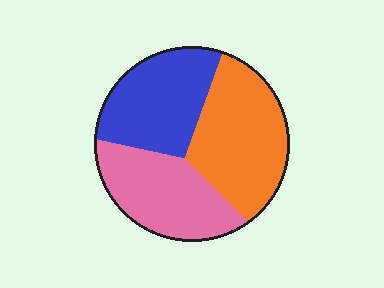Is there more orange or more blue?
Orange.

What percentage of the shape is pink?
Pink covers 31% of the shape.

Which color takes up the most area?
Orange, at roughly 40%.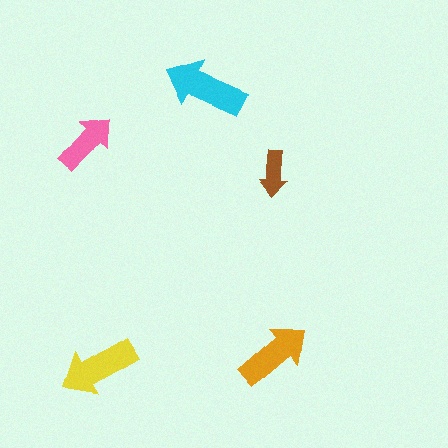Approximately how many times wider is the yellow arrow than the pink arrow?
About 1.5 times wider.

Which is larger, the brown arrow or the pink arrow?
The pink one.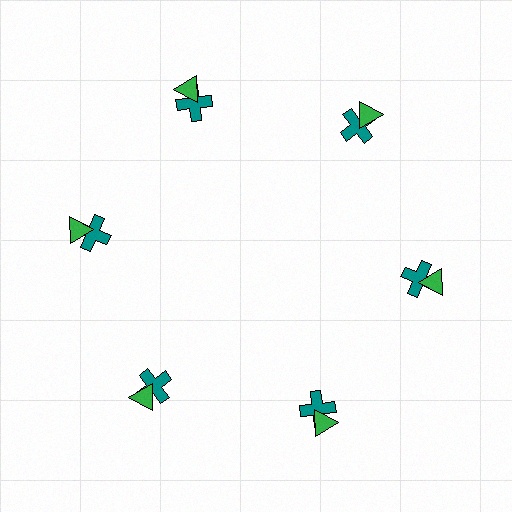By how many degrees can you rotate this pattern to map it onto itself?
The pattern maps onto itself every 60 degrees of rotation.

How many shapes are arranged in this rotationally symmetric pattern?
There are 12 shapes, arranged in 6 groups of 2.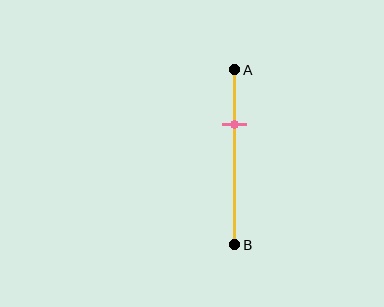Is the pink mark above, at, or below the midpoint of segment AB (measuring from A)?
The pink mark is above the midpoint of segment AB.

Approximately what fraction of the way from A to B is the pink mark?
The pink mark is approximately 30% of the way from A to B.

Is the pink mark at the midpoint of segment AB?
No, the mark is at about 30% from A, not at the 50% midpoint.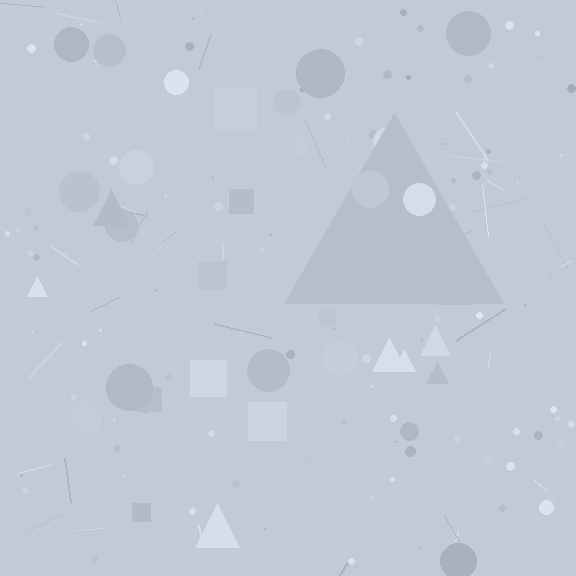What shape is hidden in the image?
A triangle is hidden in the image.